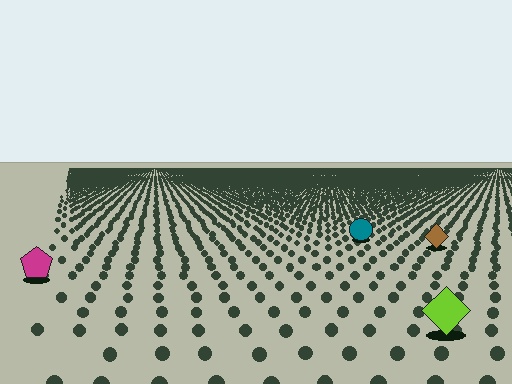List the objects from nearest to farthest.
From nearest to farthest: the lime diamond, the magenta pentagon, the brown diamond, the teal circle.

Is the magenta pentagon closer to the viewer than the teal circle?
Yes. The magenta pentagon is closer — you can tell from the texture gradient: the ground texture is coarser near it.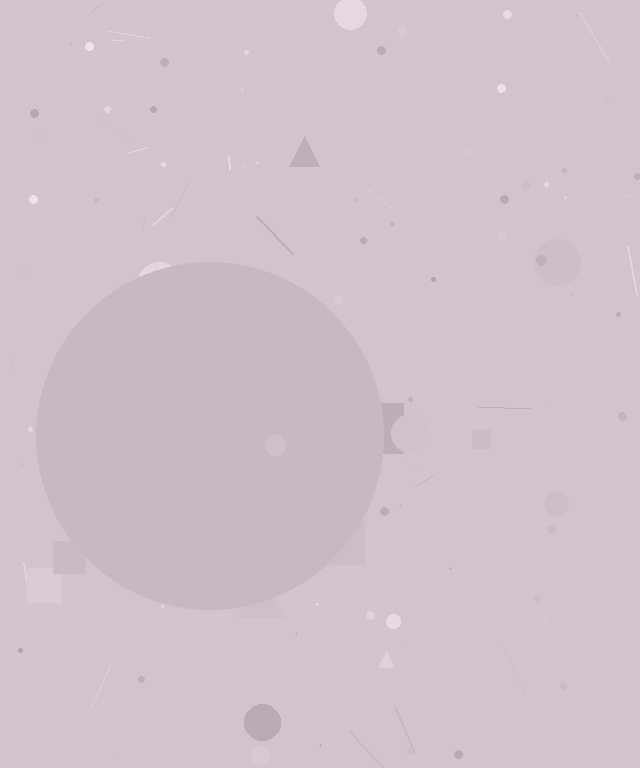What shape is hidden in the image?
A circle is hidden in the image.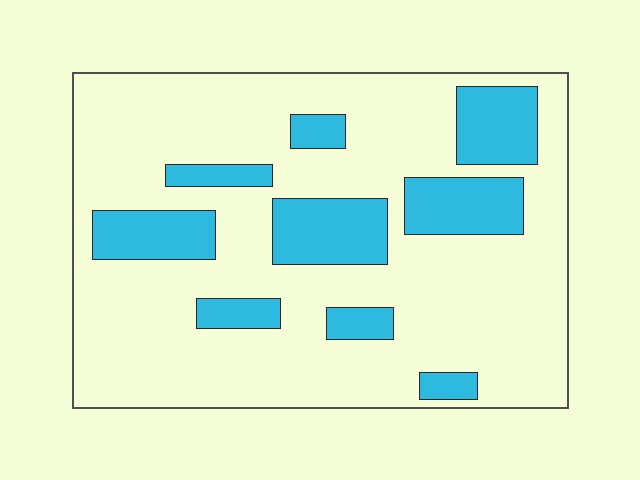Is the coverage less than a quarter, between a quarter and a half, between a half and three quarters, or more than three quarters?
Less than a quarter.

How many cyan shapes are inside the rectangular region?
9.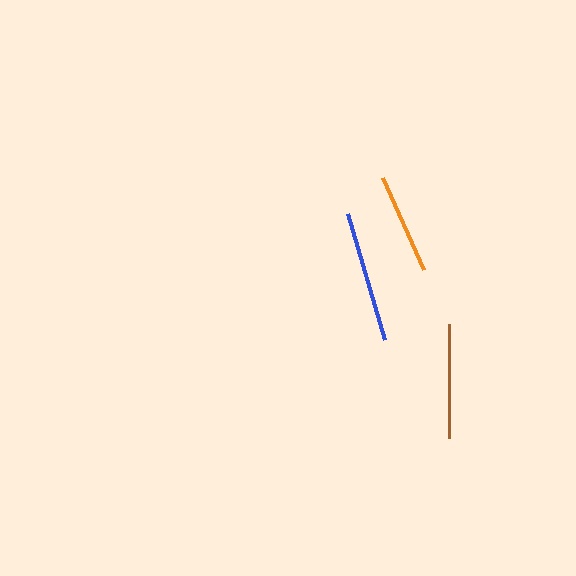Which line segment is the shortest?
The orange line is the shortest at approximately 101 pixels.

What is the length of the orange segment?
The orange segment is approximately 101 pixels long.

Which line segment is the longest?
The blue line is the longest at approximately 132 pixels.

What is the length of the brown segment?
The brown segment is approximately 113 pixels long.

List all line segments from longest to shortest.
From longest to shortest: blue, brown, orange.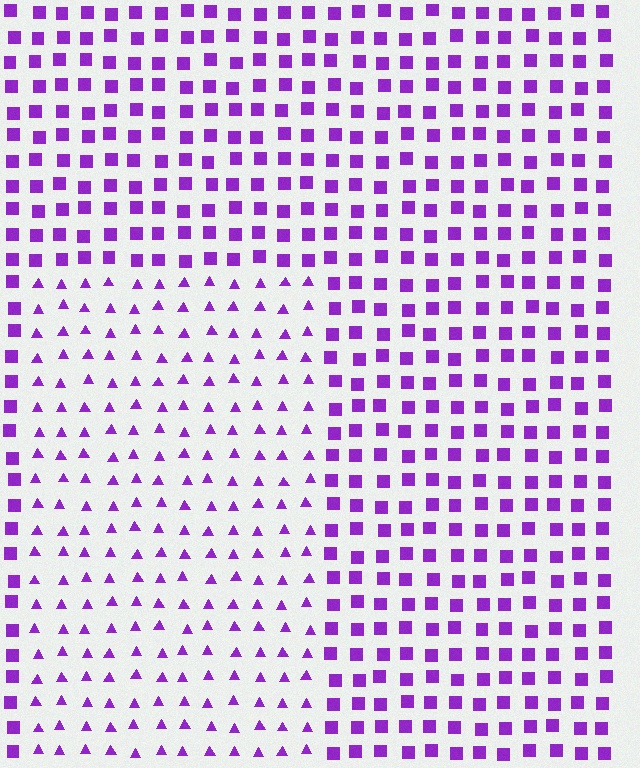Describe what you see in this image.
The image is filled with small purple elements arranged in a uniform grid. A rectangle-shaped region contains triangles, while the surrounding area contains squares. The boundary is defined purely by the change in element shape.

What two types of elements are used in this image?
The image uses triangles inside the rectangle region and squares outside it.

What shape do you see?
I see a rectangle.